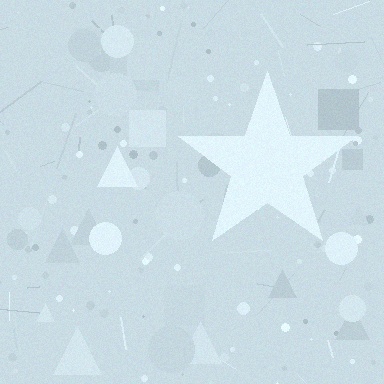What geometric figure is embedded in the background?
A star is embedded in the background.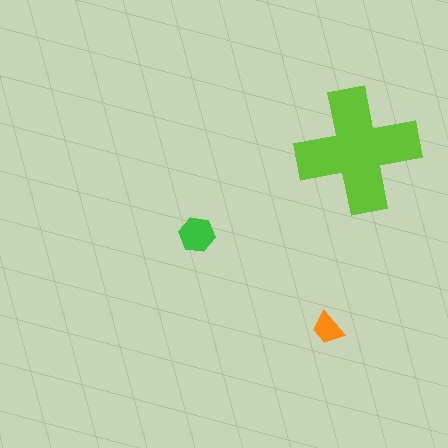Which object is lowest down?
The orange trapezoid is bottommost.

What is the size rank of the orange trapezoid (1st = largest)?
3rd.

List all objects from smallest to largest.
The orange trapezoid, the green hexagon, the lime cross.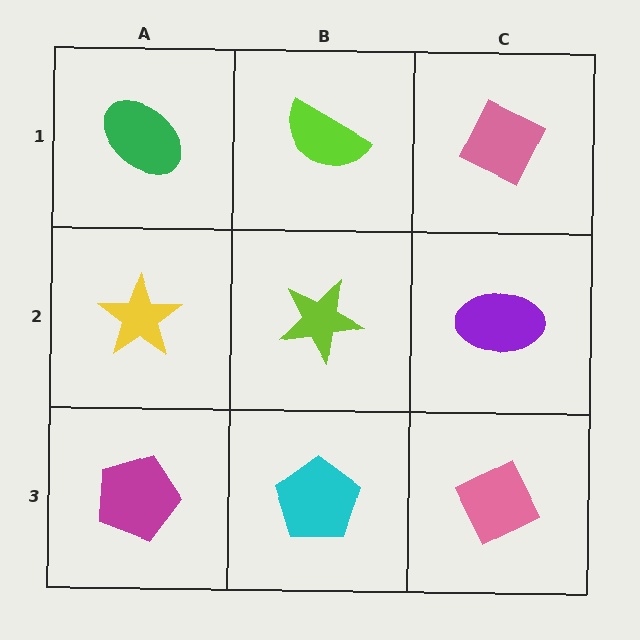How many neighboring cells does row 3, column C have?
2.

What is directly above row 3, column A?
A yellow star.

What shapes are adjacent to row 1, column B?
A lime star (row 2, column B), a green ellipse (row 1, column A), a pink diamond (row 1, column C).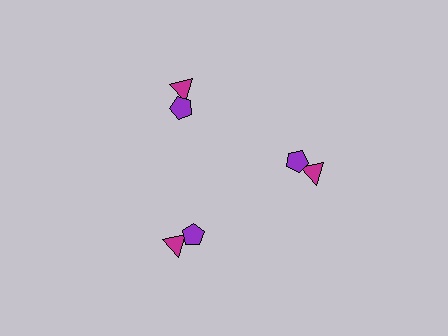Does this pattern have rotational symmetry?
Yes, this pattern has 3-fold rotational symmetry. It looks the same after rotating 120 degrees around the center.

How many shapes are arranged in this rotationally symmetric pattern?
There are 6 shapes, arranged in 3 groups of 2.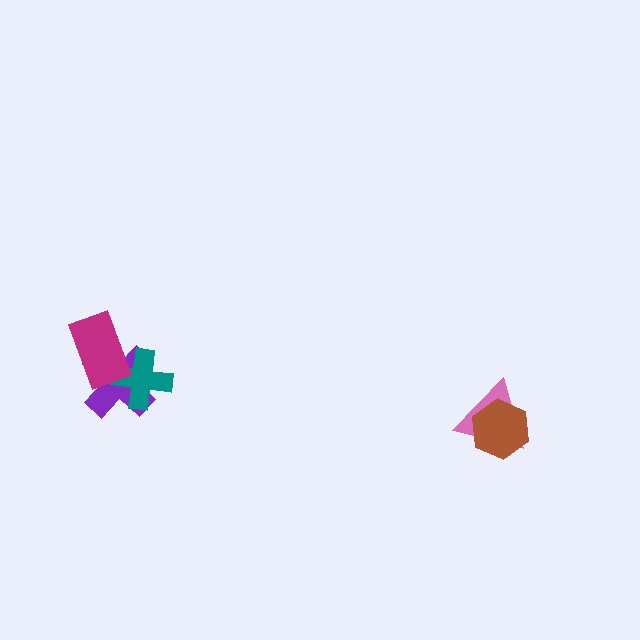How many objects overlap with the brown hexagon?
1 object overlaps with the brown hexagon.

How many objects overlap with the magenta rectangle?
2 objects overlap with the magenta rectangle.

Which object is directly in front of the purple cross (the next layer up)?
The teal cross is directly in front of the purple cross.